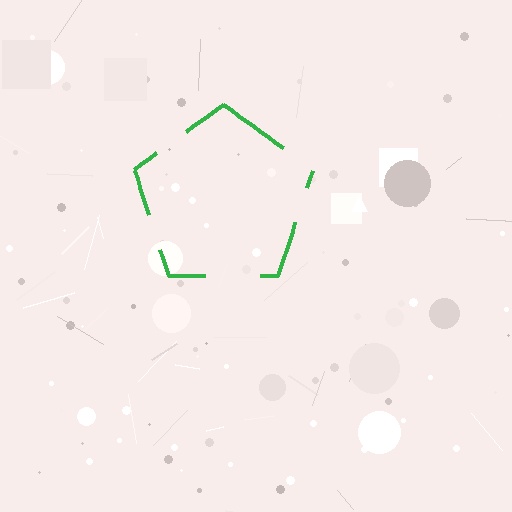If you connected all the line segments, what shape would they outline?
They would outline a pentagon.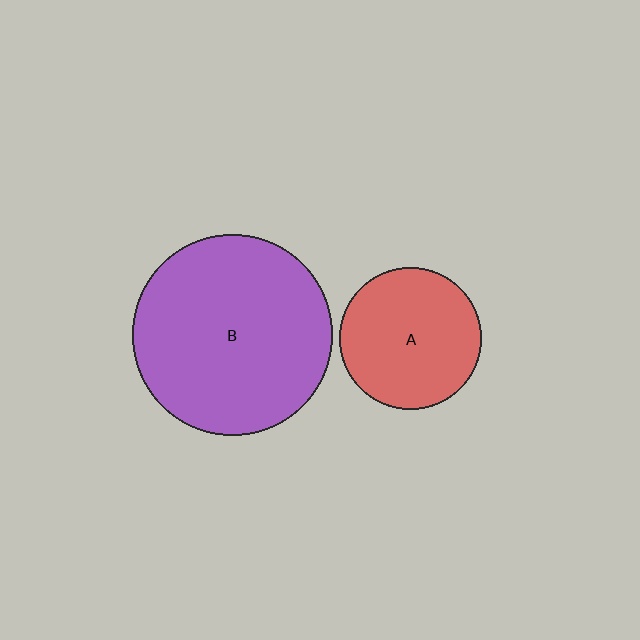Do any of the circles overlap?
No, none of the circles overlap.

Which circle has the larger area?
Circle B (purple).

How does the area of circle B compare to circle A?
Approximately 2.0 times.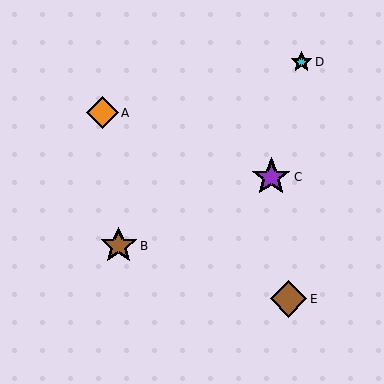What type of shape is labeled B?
Shape B is a brown star.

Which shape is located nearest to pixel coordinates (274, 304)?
The brown diamond (labeled E) at (288, 299) is nearest to that location.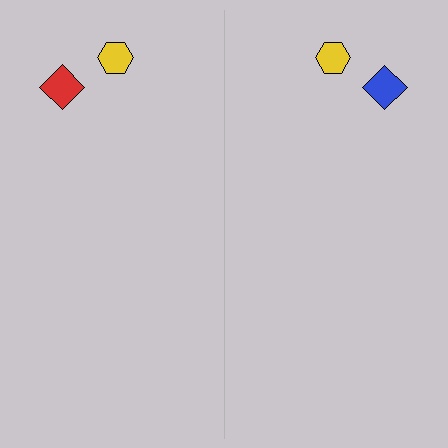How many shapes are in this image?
There are 4 shapes in this image.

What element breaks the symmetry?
The blue diamond on the right side breaks the symmetry — its mirror counterpart is red.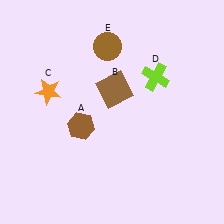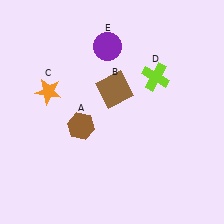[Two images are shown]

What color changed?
The circle (E) changed from brown in Image 1 to purple in Image 2.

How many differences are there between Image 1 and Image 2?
There is 1 difference between the two images.